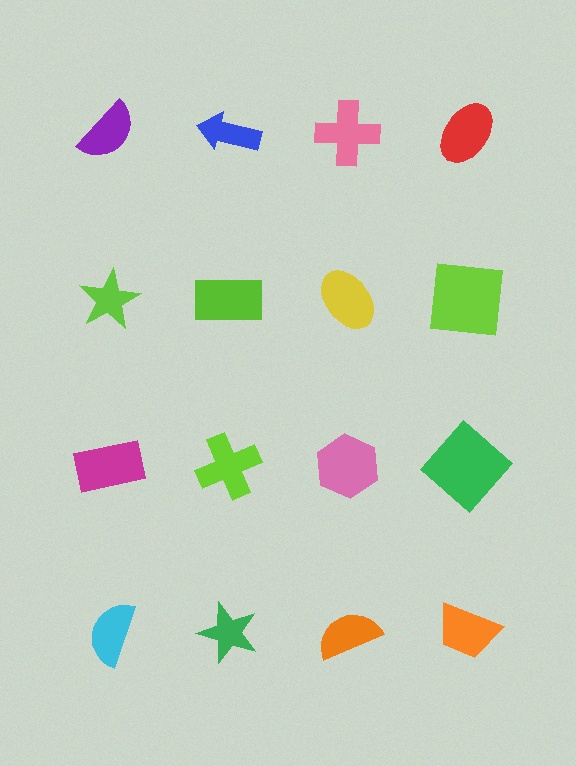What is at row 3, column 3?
A pink hexagon.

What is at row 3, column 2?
A lime cross.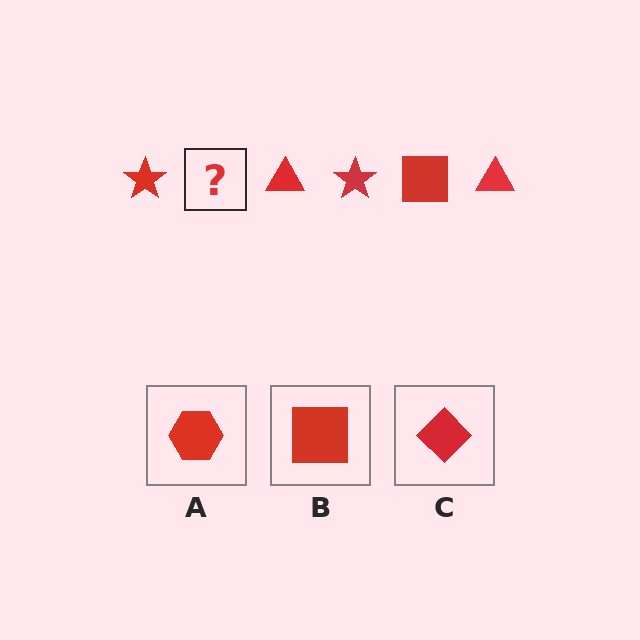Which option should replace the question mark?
Option B.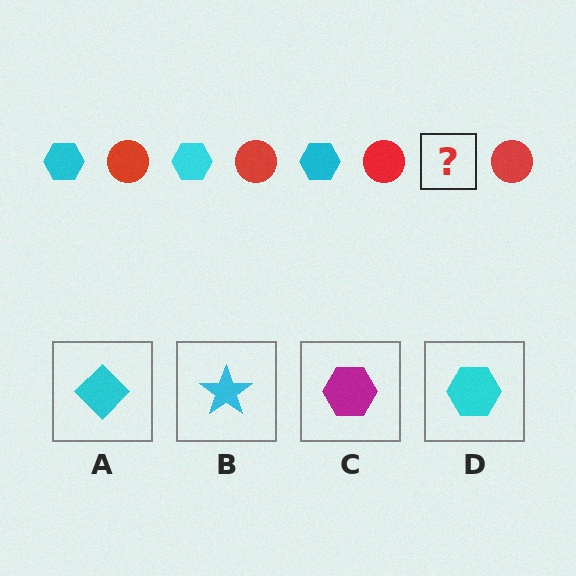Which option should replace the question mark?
Option D.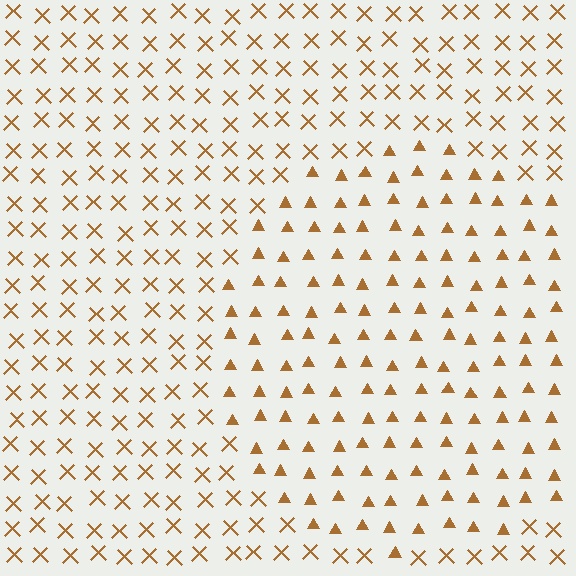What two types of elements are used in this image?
The image uses triangles inside the circle region and X marks outside it.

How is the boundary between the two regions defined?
The boundary is defined by a change in element shape: triangles inside vs. X marks outside. All elements share the same color and spacing.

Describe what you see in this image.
The image is filled with small brown elements arranged in a uniform grid. A circle-shaped region contains triangles, while the surrounding area contains X marks. The boundary is defined purely by the change in element shape.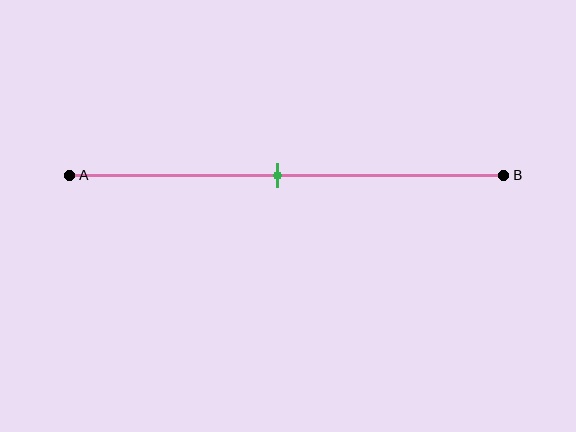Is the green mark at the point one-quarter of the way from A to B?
No, the mark is at about 50% from A, not at the 25% one-quarter point.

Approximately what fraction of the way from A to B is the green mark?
The green mark is approximately 50% of the way from A to B.